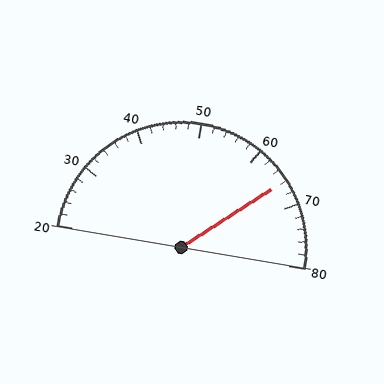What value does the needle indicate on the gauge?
The needle indicates approximately 66.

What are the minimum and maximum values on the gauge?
The gauge ranges from 20 to 80.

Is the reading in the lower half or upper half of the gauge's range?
The reading is in the upper half of the range (20 to 80).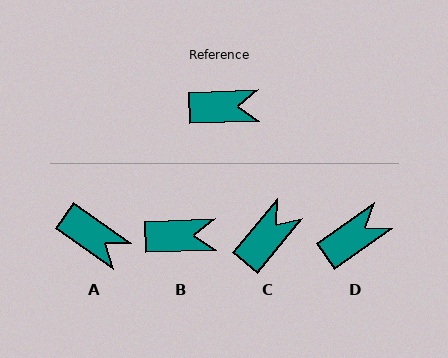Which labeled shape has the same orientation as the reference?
B.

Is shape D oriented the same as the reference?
No, it is off by about 34 degrees.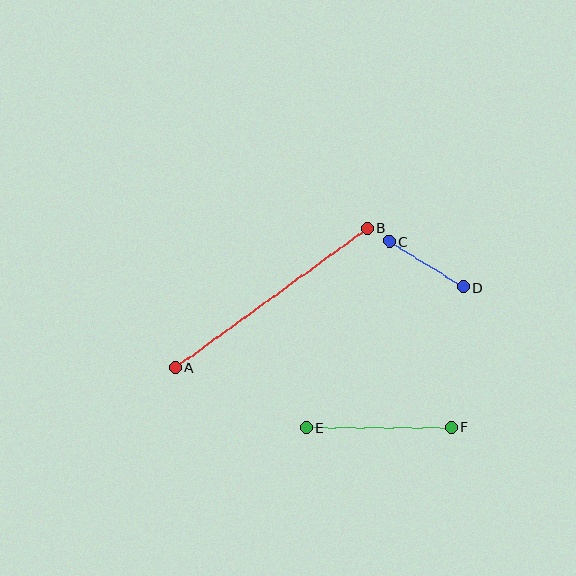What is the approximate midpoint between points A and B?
The midpoint is at approximately (271, 298) pixels.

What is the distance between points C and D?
The distance is approximately 87 pixels.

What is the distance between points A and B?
The distance is approximately 237 pixels.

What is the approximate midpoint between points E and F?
The midpoint is at approximately (379, 427) pixels.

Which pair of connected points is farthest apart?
Points A and B are farthest apart.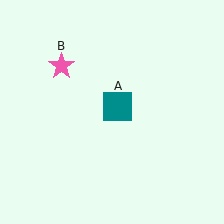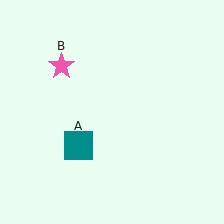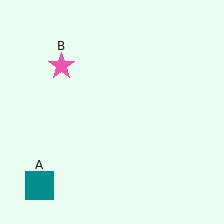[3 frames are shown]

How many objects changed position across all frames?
1 object changed position: teal square (object A).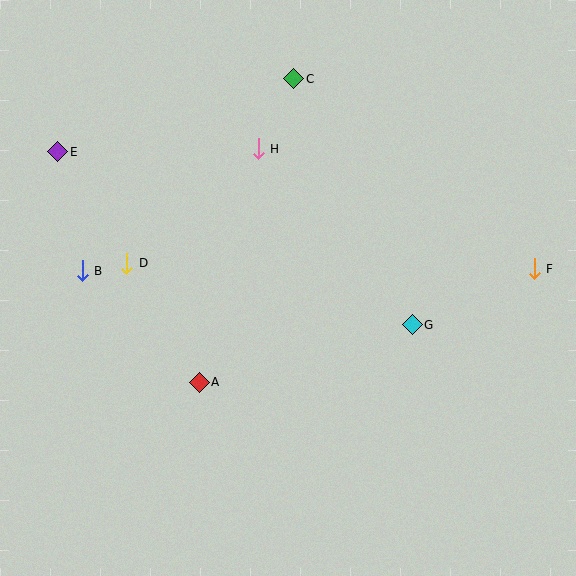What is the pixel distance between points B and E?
The distance between B and E is 121 pixels.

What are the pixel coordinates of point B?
Point B is at (82, 271).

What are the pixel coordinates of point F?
Point F is at (534, 269).